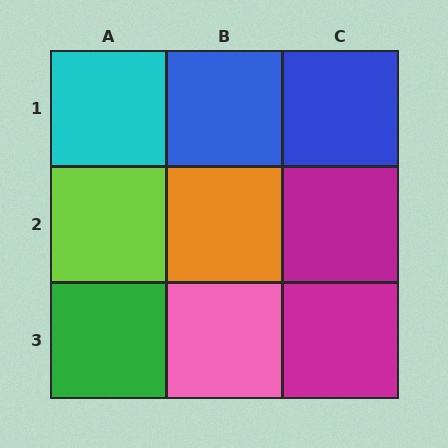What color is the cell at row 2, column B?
Orange.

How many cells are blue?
2 cells are blue.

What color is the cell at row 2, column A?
Lime.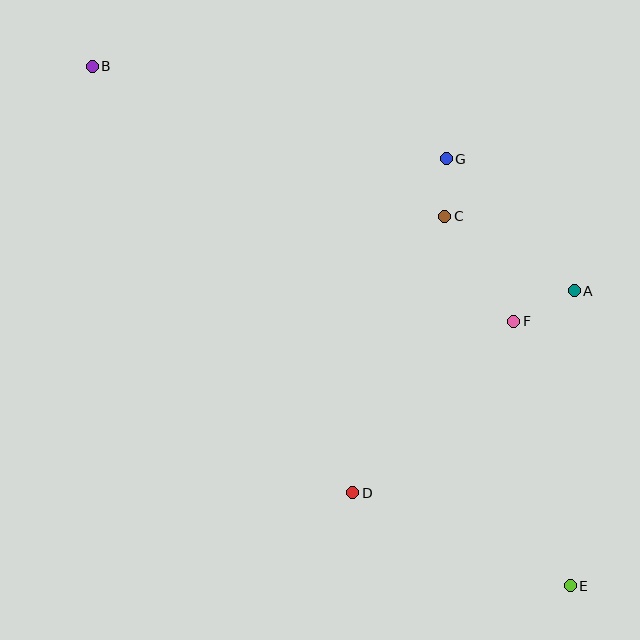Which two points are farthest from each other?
Points B and E are farthest from each other.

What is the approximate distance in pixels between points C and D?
The distance between C and D is approximately 291 pixels.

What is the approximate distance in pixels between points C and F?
The distance between C and F is approximately 126 pixels.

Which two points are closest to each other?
Points C and G are closest to each other.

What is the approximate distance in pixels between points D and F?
The distance between D and F is approximately 235 pixels.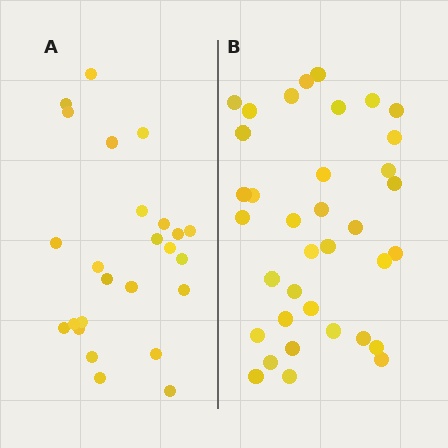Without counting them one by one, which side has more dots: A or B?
Region B (the right region) has more dots.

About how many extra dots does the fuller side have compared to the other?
Region B has roughly 12 or so more dots than region A.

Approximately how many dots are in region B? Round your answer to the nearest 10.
About 40 dots. (The exact count is 36, which rounds to 40.)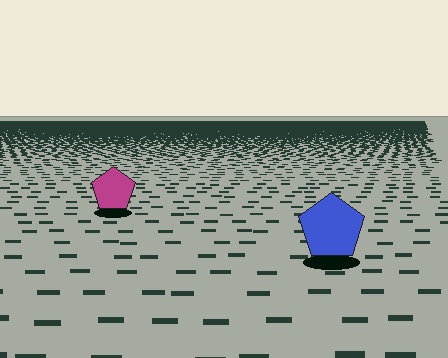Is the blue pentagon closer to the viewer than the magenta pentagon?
Yes. The blue pentagon is closer — you can tell from the texture gradient: the ground texture is coarser near it.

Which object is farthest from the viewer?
The magenta pentagon is farthest from the viewer. It appears smaller and the ground texture around it is denser.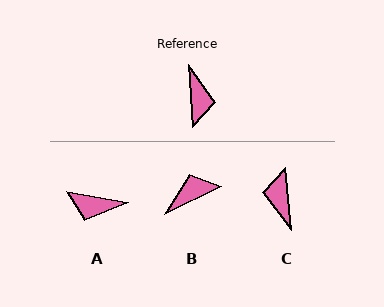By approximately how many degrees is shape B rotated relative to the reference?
Approximately 113 degrees counter-clockwise.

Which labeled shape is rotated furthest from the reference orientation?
C, about 178 degrees away.